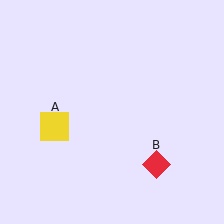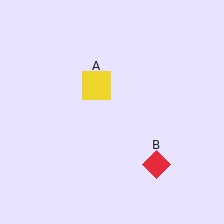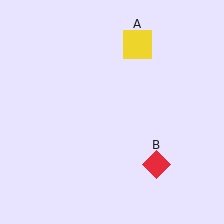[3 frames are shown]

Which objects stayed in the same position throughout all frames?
Red diamond (object B) remained stationary.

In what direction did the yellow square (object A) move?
The yellow square (object A) moved up and to the right.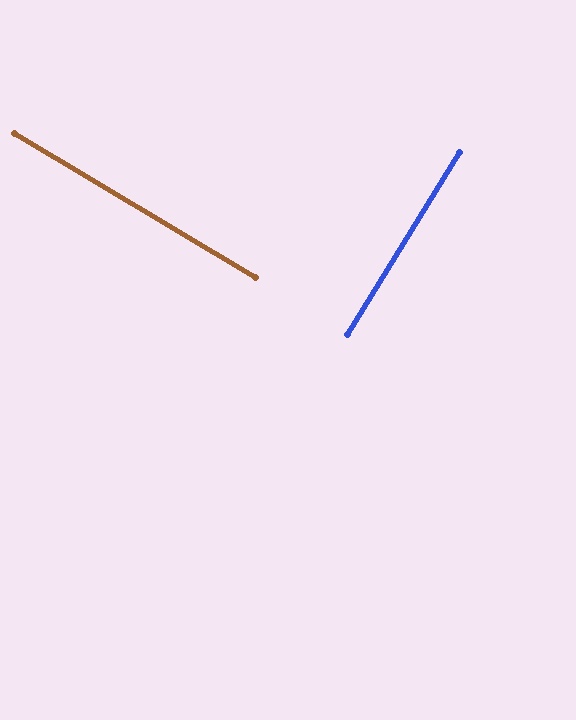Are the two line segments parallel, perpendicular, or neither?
Perpendicular — they meet at approximately 89°.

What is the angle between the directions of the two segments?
Approximately 89 degrees.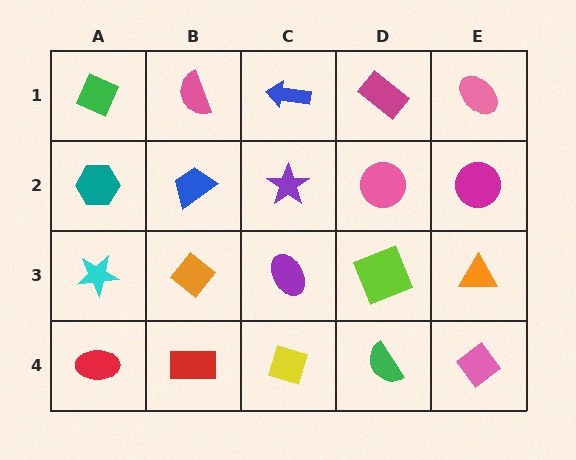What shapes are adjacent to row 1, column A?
A teal hexagon (row 2, column A), a pink semicircle (row 1, column B).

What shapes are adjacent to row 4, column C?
A purple ellipse (row 3, column C), a red rectangle (row 4, column B), a green semicircle (row 4, column D).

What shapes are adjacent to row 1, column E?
A magenta circle (row 2, column E), a magenta rectangle (row 1, column D).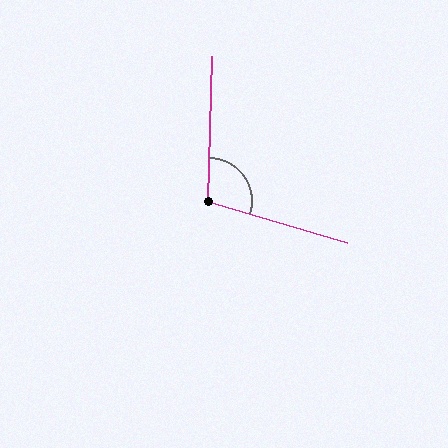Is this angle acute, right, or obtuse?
It is obtuse.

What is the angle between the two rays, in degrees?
Approximately 105 degrees.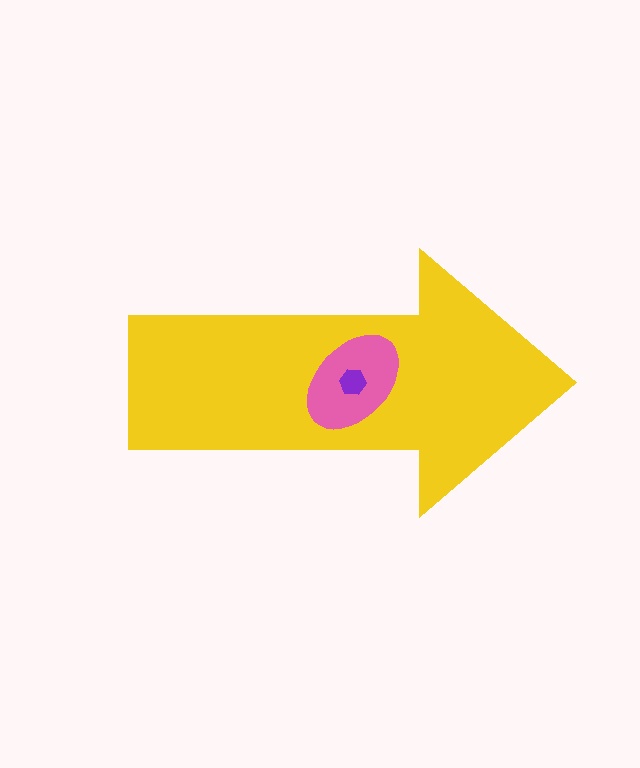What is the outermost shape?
The yellow arrow.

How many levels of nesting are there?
3.